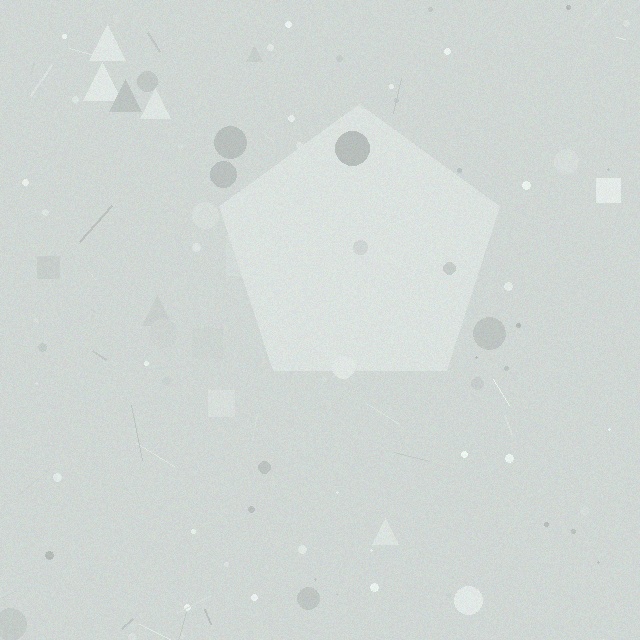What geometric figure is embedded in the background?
A pentagon is embedded in the background.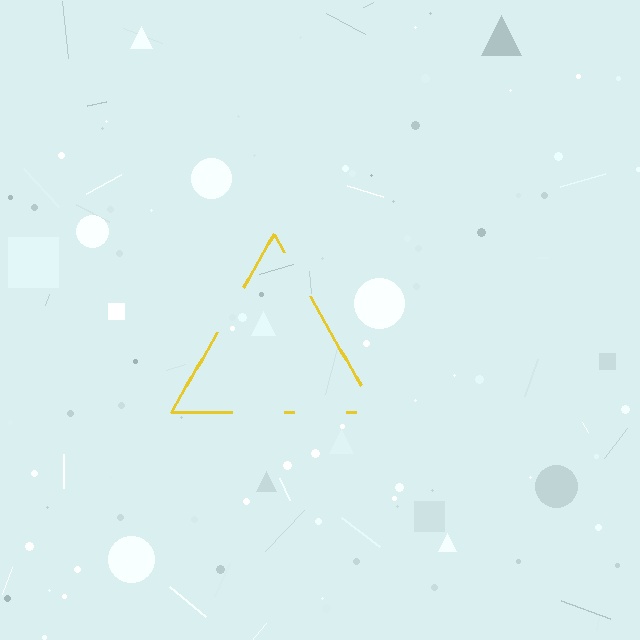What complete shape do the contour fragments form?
The contour fragments form a triangle.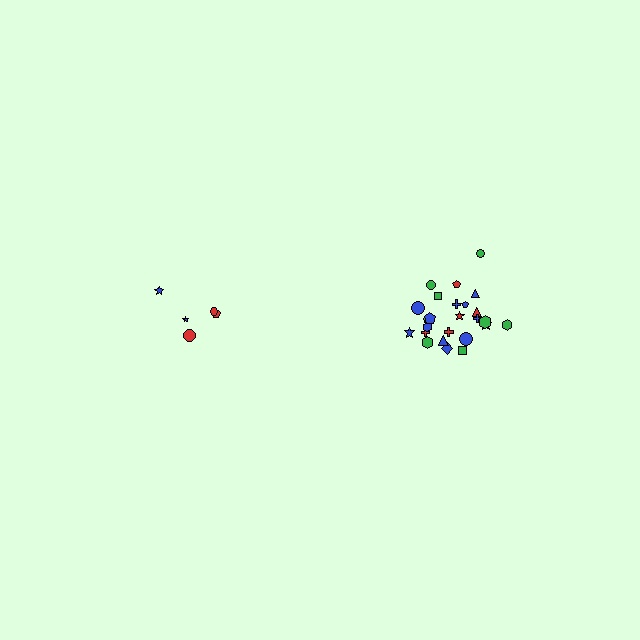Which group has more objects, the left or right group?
The right group.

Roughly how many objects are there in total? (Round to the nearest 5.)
Roughly 30 objects in total.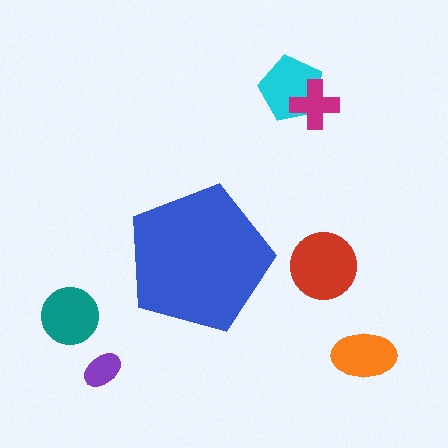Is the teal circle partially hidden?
No, the teal circle is fully visible.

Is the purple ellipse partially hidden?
No, the purple ellipse is fully visible.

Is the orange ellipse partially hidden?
No, the orange ellipse is fully visible.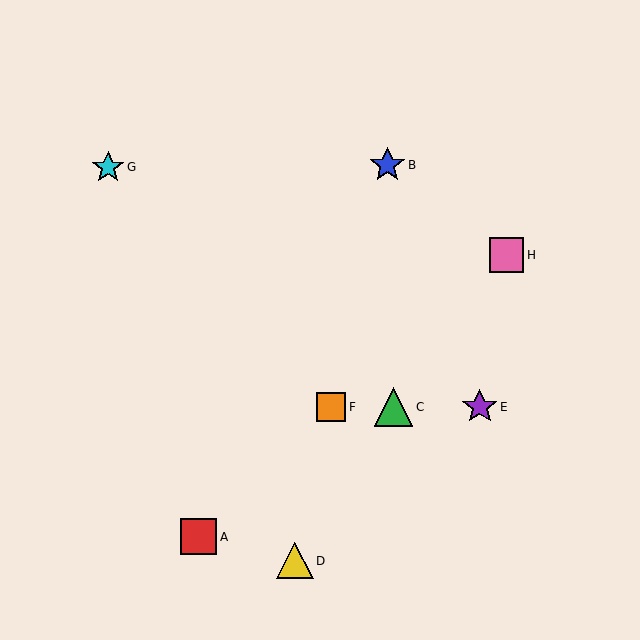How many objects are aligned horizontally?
3 objects (C, E, F) are aligned horizontally.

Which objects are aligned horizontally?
Objects C, E, F are aligned horizontally.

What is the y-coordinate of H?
Object H is at y≈255.